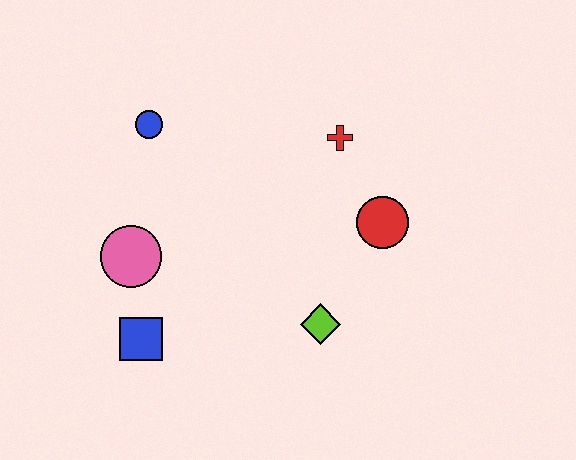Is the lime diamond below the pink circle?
Yes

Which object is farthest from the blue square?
The red cross is farthest from the blue square.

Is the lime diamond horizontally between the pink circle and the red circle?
Yes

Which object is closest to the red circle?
The red cross is closest to the red circle.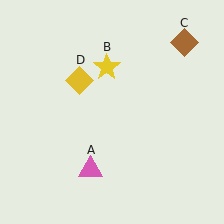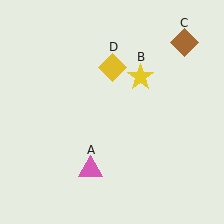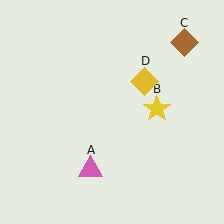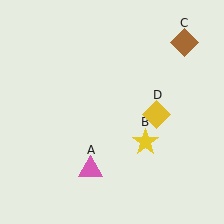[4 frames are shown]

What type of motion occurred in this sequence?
The yellow star (object B), yellow diamond (object D) rotated clockwise around the center of the scene.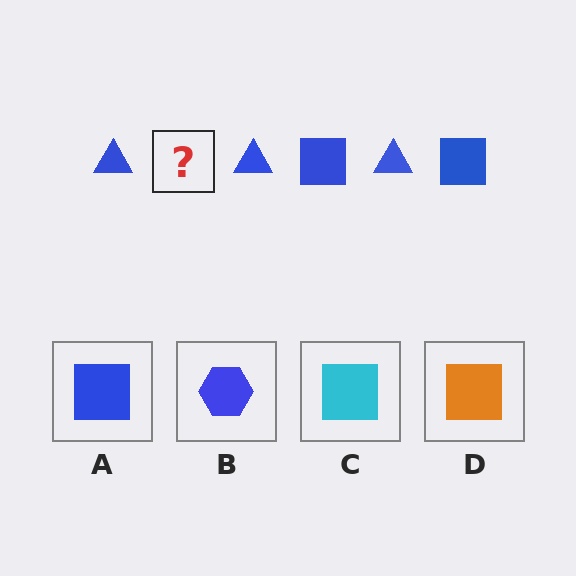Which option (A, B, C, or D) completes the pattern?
A.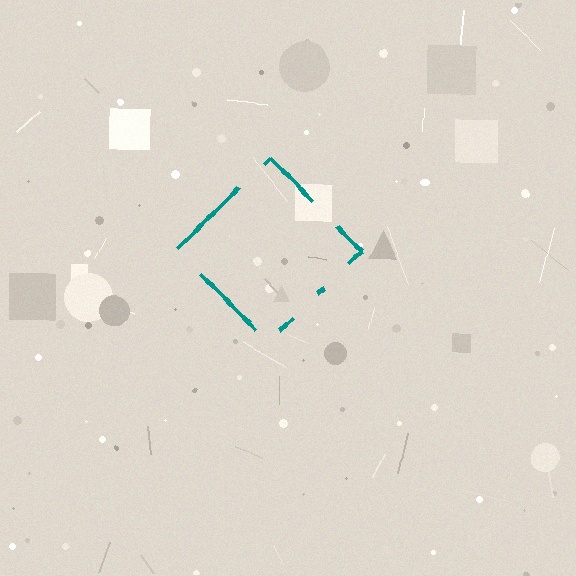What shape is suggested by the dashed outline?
The dashed outline suggests a diamond.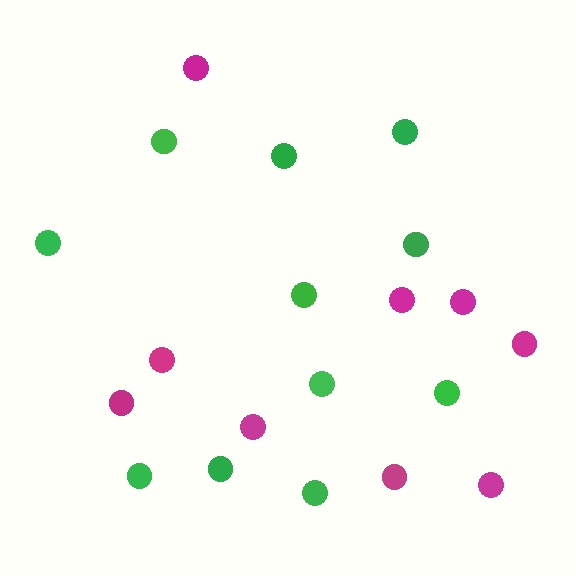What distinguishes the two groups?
There are 2 groups: one group of green circles (11) and one group of magenta circles (9).